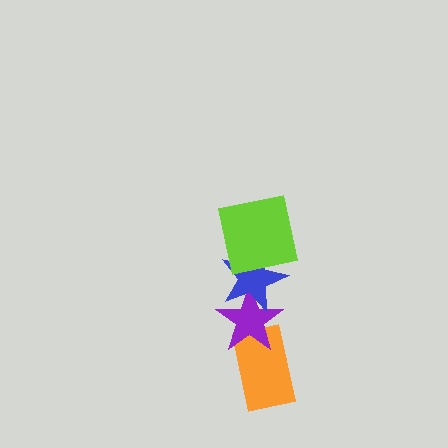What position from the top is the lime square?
The lime square is 1st from the top.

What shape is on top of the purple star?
The blue star is on top of the purple star.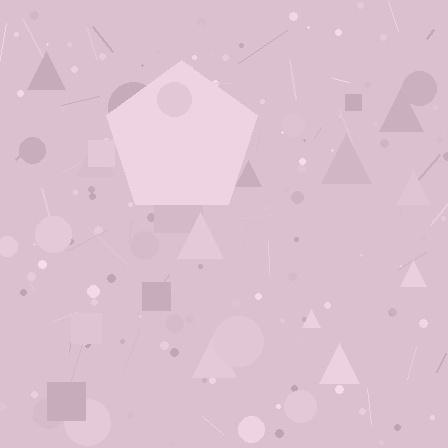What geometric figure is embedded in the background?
A pentagon is embedded in the background.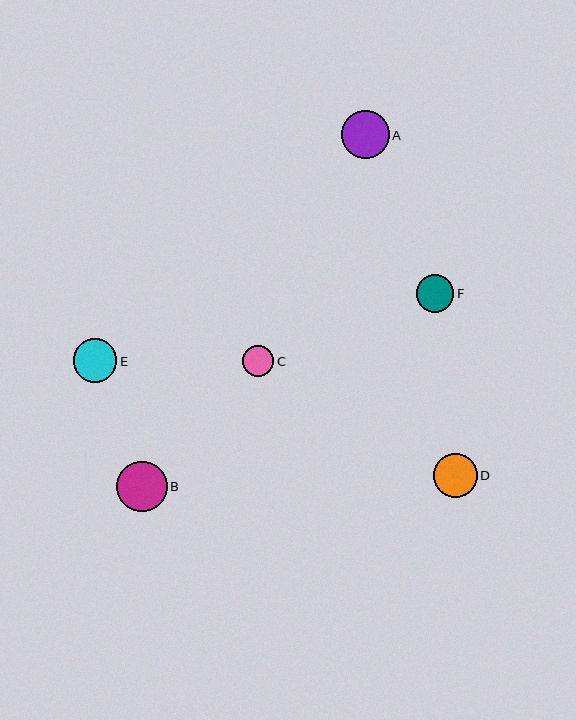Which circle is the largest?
Circle B is the largest with a size of approximately 51 pixels.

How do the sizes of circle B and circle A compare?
Circle B and circle A are approximately the same size.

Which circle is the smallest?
Circle C is the smallest with a size of approximately 32 pixels.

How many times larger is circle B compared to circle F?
Circle B is approximately 1.4 times the size of circle F.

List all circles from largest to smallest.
From largest to smallest: B, A, D, E, F, C.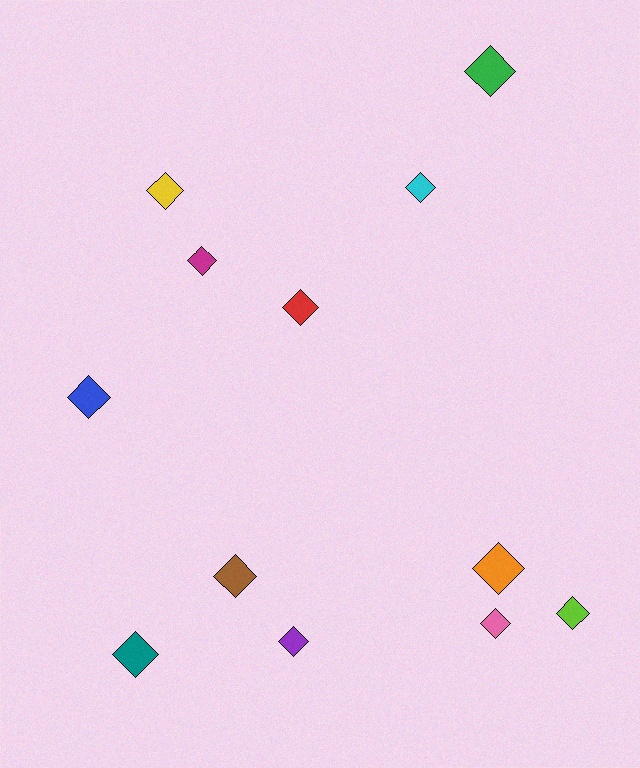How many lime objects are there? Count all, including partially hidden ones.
There is 1 lime object.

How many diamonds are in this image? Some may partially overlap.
There are 12 diamonds.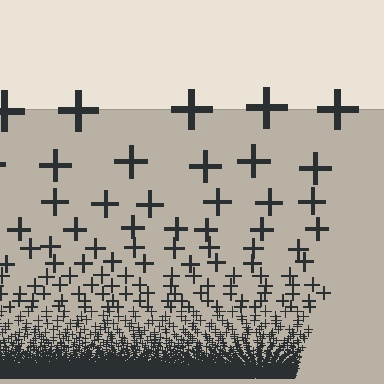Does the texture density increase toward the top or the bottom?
Density increases toward the bottom.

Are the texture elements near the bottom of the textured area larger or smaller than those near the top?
Smaller. The gradient is inverted — elements near the bottom are smaller and denser.